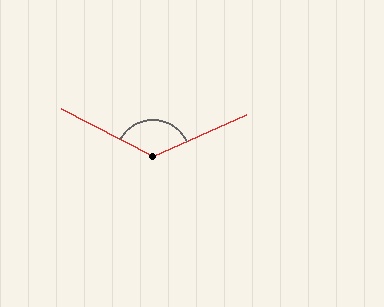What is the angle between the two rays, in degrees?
Approximately 128 degrees.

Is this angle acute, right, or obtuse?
It is obtuse.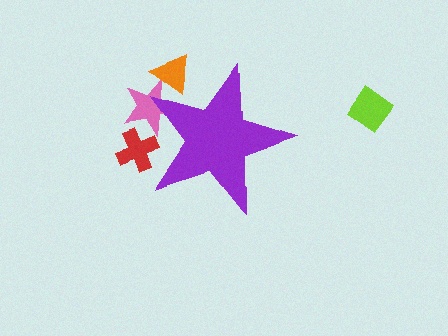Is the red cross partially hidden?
Yes, the red cross is partially hidden behind the purple star.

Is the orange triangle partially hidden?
Yes, the orange triangle is partially hidden behind the purple star.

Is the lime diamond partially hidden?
No, the lime diamond is fully visible.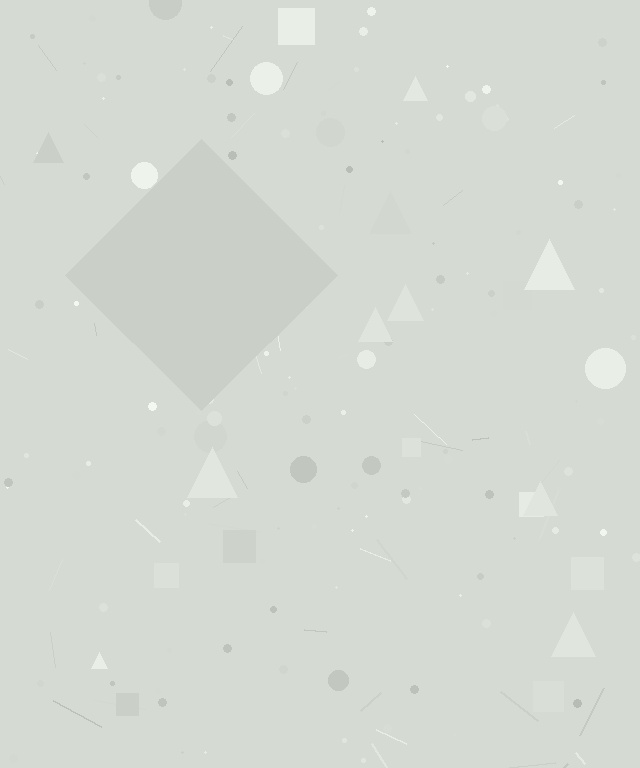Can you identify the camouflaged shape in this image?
The camouflaged shape is a diamond.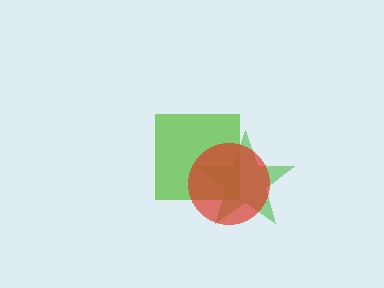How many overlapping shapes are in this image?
There are 3 overlapping shapes in the image.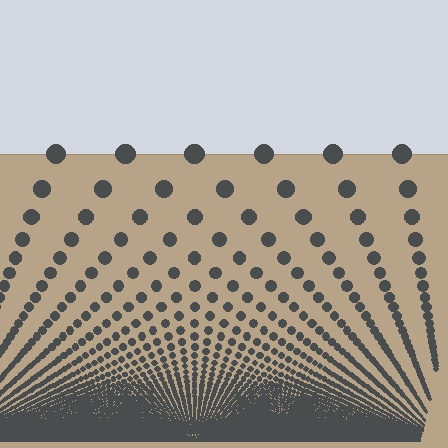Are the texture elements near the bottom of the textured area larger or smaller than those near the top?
Smaller. The gradient is inverted — elements near the bottom are smaller and denser.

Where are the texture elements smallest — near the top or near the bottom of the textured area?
Near the bottom.